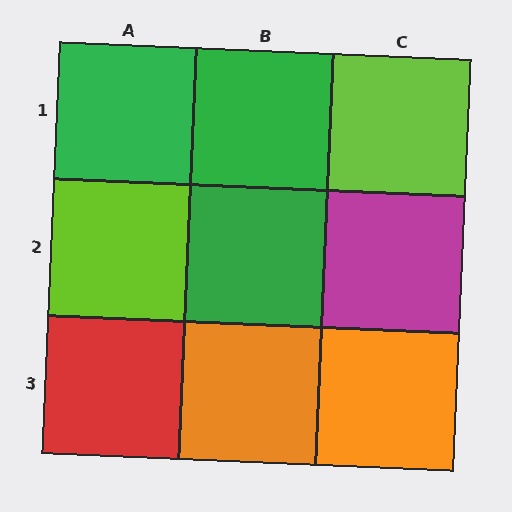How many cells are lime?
2 cells are lime.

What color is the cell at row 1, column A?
Green.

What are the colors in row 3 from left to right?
Red, orange, orange.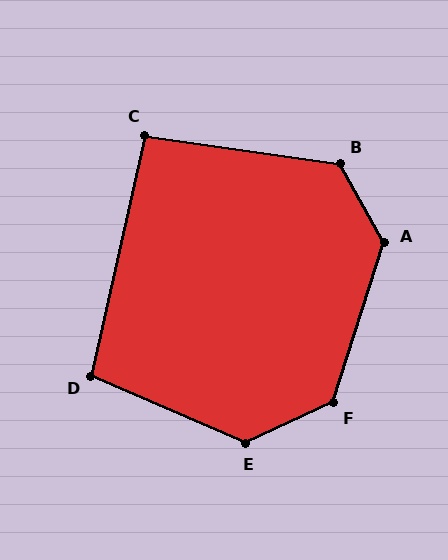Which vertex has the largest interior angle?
A, at approximately 133 degrees.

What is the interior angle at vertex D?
Approximately 101 degrees (obtuse).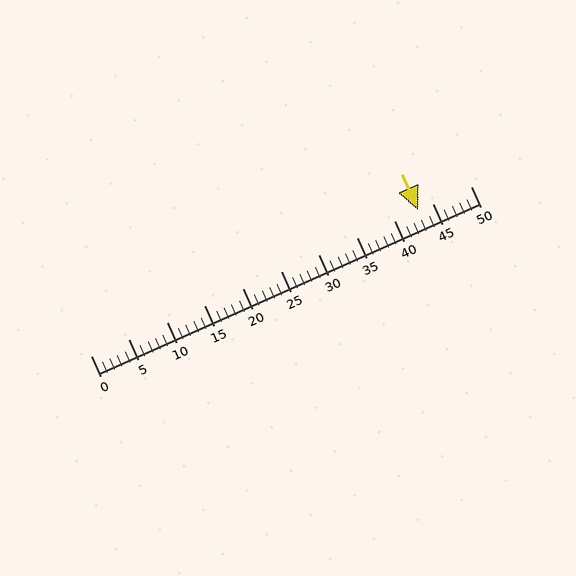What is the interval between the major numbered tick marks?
The major tick marks are spaced 5 units apart.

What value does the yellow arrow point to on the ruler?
The yellow arrow points to approximately 43.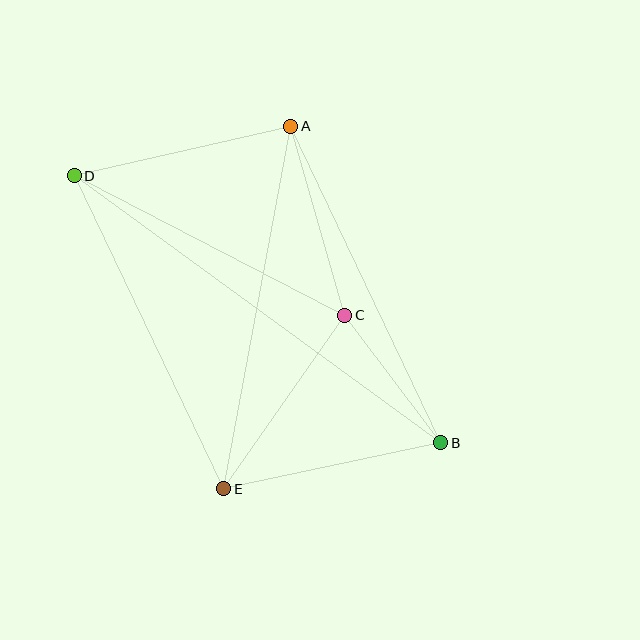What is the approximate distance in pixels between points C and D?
The distance between C and D is approximately 304 pixels.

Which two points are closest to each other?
Points B and C are closest to each other.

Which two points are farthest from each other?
Points B and D are farthest from each other.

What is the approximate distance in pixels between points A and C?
The distance between A and C is approximately 197 pixels.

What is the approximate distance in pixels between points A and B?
The distance between A and B is approximately 350 pixels.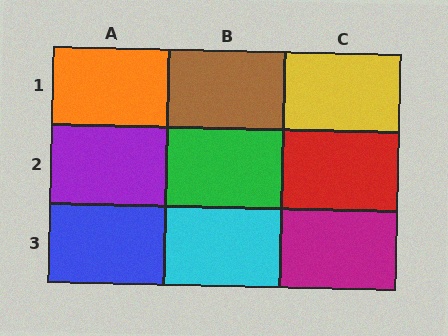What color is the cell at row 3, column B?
Cyan.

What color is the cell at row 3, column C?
Magenta.